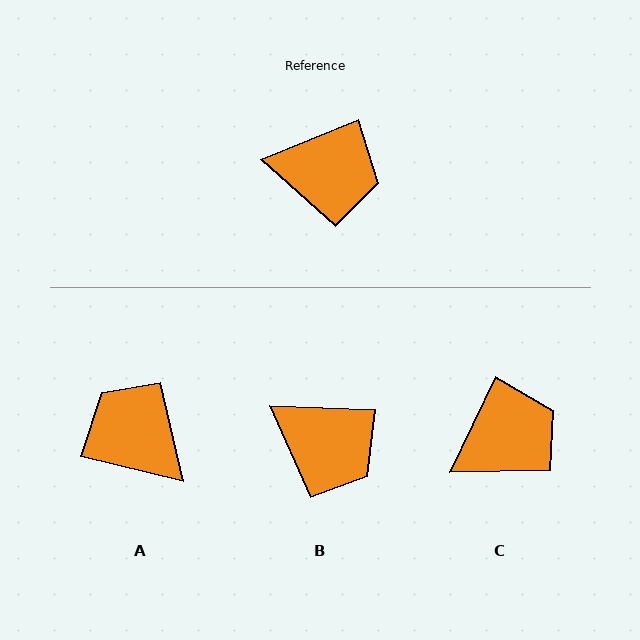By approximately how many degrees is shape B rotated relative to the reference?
Approximately 24 degrees clockwise.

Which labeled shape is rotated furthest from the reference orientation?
A, about 144 degrees away.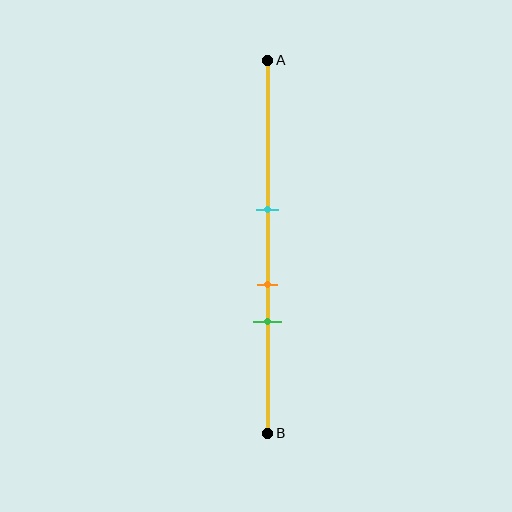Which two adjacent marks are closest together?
The orange and green marks are the closest adjacent pair.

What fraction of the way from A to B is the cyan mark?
The cyan mark is approximately 40% (0.4) of the way from A to B.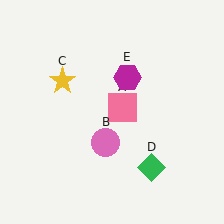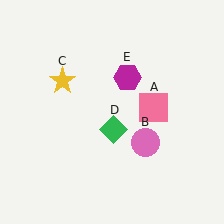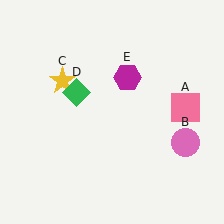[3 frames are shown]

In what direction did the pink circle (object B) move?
The pink circle (object B) moved right.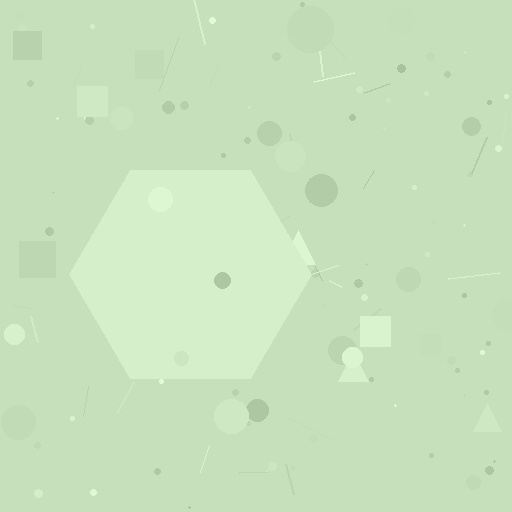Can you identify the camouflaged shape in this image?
The camouflaged shape is a hexagon.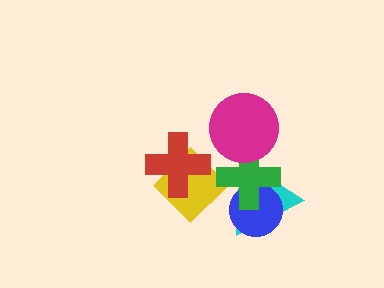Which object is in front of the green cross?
The magenta circle is in front of the green cross.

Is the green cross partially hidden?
Yes, it is partially covered by another shape.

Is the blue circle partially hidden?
Yes, it is partially covered by another shape.